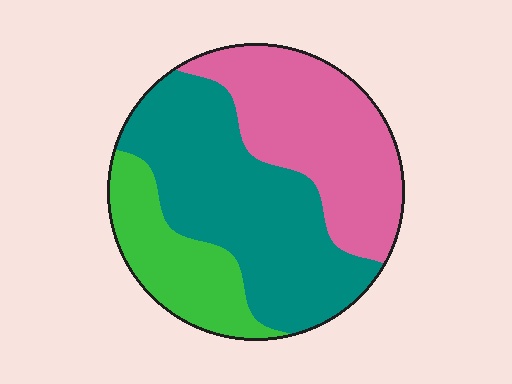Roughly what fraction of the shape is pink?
Pink takes up between a third and a half of the shape.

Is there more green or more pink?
Pink.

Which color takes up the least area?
Green, at roughly 20%.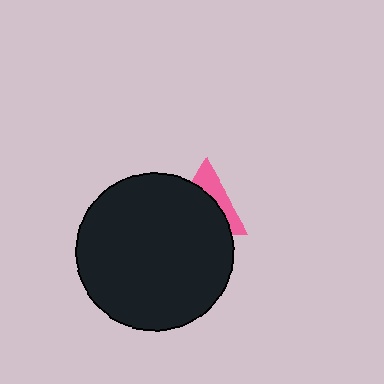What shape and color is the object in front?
The object in front is a black circle.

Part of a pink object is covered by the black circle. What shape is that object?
It is a triangle.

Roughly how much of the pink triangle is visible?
A small part of it is visible (roughly 35%).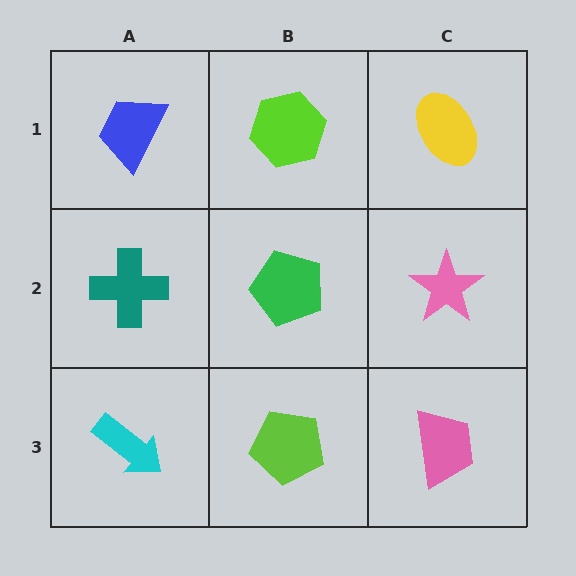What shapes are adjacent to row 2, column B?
A lime hexagon (row 1, column B), a lime pentagon (row 3, column B), a teal cross (row 2, column A), a pink star (row 2, column C).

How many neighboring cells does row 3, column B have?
3.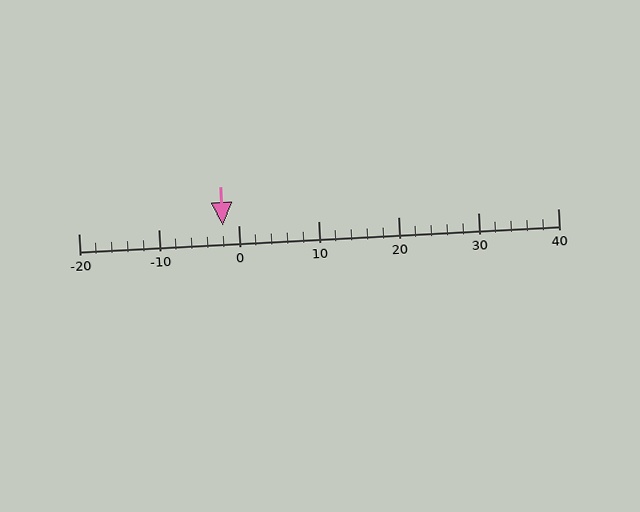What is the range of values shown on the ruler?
The ruler shows values from -20 to 40.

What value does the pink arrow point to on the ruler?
The pink arrow points to approximately -2.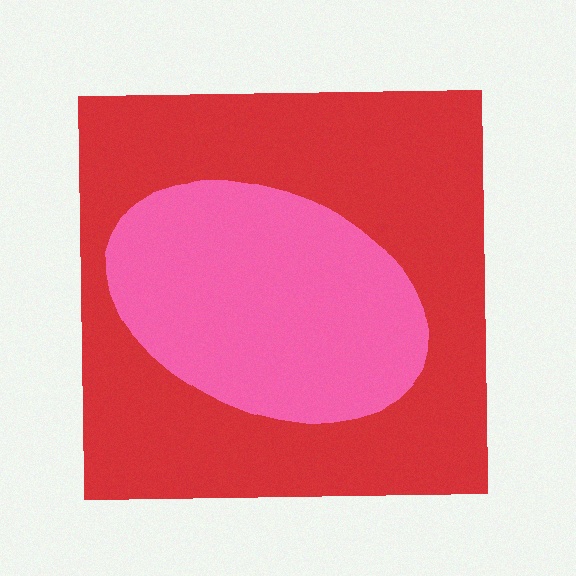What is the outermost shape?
The red square.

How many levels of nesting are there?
2.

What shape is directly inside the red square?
The pink ellipse.